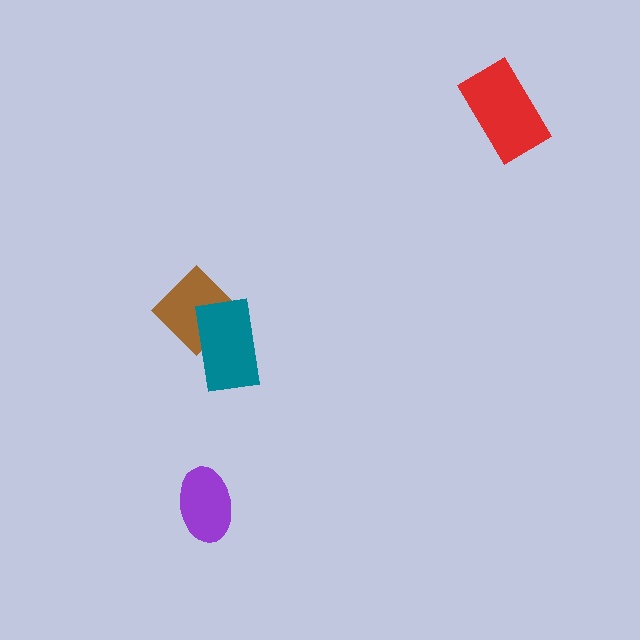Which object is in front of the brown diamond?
The teal rectangle is in front of the brown diamond.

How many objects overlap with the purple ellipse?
0 objects overlap with the purple ellipse.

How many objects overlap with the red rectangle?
0 objects overlap with the red rectangle.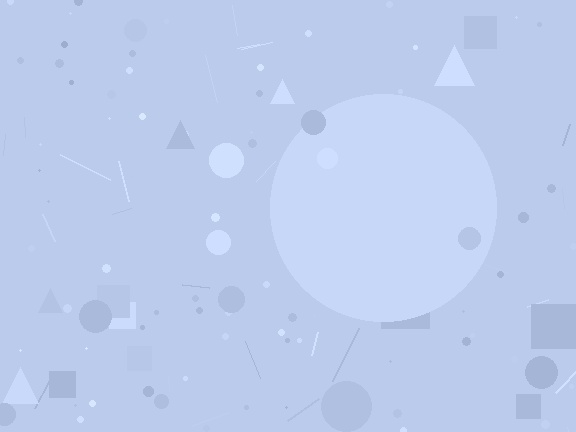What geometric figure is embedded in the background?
A circle is embedded in the background.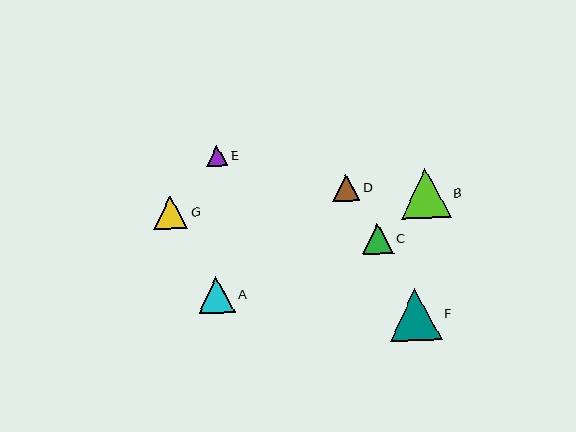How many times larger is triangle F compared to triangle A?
Triangle F is approximately 1.4 times the size of triangle A.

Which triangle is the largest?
Triangle F is the largest with a size of approximately 52 pixels.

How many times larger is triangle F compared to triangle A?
Triangle F is approximately 1.4 times the size of triangle A.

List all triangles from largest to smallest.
From largest to smallest: F, B, A, G, C, D, E.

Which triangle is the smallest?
Triangle E is the smallest with a size of approximately 22 pixels.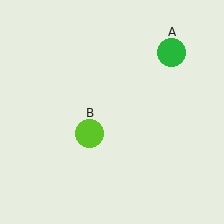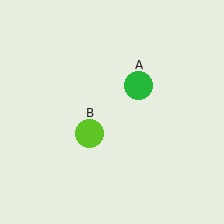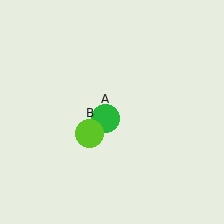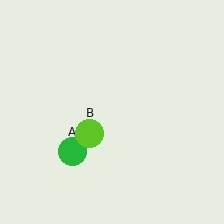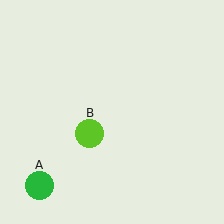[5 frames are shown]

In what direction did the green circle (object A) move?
The green circle (object A) moved down and to the left.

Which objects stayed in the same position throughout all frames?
Lime circle (object B) remained stationary.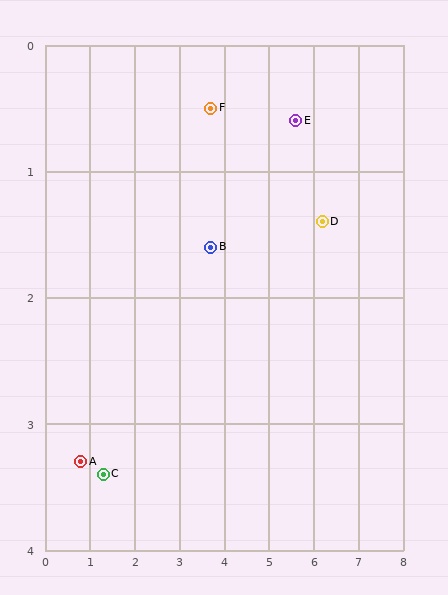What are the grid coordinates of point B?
Point B is at approximately (3.7, 1.6).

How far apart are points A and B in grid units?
Points A and B are about 3.4 grid units apart.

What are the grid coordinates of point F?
Point F is at approximately (3.7, 0.5).